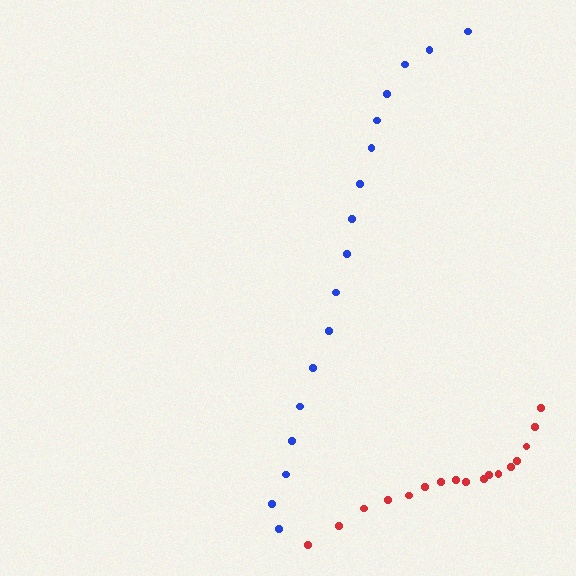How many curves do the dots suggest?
There are 2 distinct paths.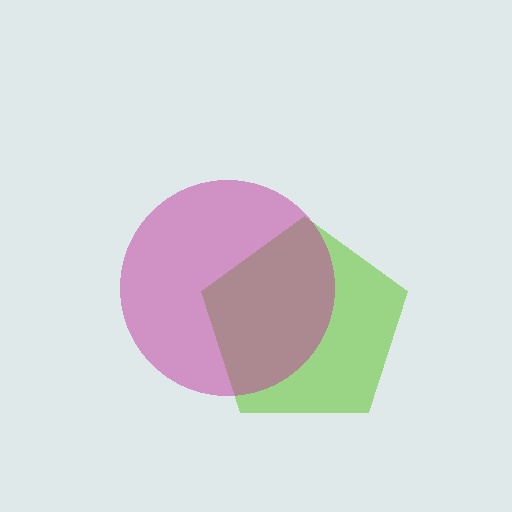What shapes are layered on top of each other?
The layered shapes are: a lime pentagon, a magenta circle.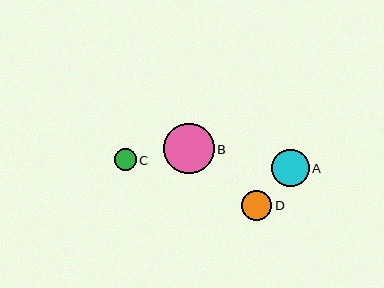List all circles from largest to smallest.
From largest to smallest: B, A, D, C.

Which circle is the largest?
Circle B is the largest with a size of approximately 50 pixels.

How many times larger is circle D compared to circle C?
Circle D is approximately 1.4 times the size of circle C.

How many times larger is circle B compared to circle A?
Circle B is approximately 1.3 times the size of circle A.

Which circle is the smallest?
Circle C is the smallest with a size of approximately 22 pixels.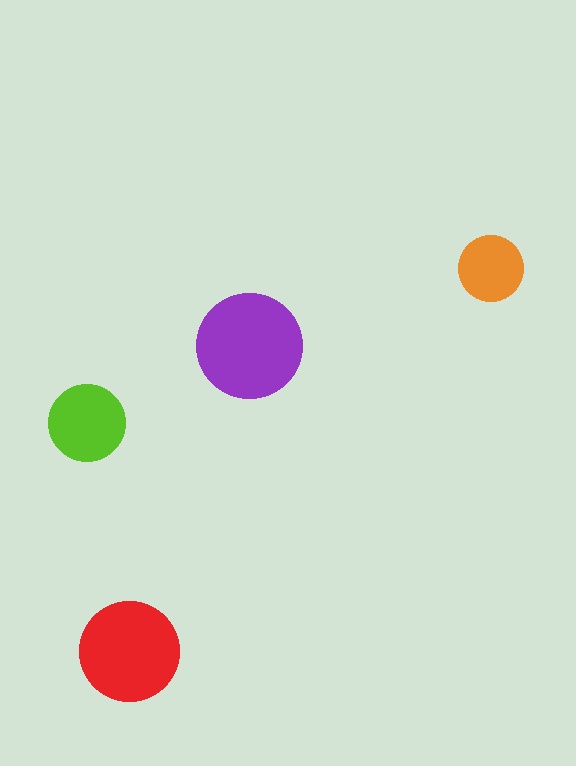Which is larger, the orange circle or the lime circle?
The lime one.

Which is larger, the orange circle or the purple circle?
The purple one.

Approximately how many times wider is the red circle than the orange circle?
About 1.5 times wider.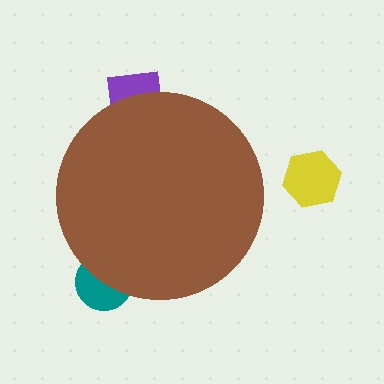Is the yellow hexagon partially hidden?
No, the yellow hexagon is fully visible.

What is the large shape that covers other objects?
A brown circle.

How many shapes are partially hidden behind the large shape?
2 shapes are partially hidden.